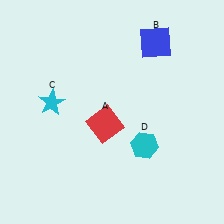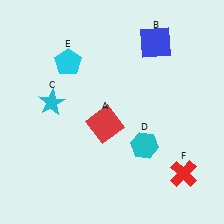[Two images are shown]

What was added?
A cyan pentagon (E), a red cross (F) were added in Image 2.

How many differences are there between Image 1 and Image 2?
There are 2 differences between the two images.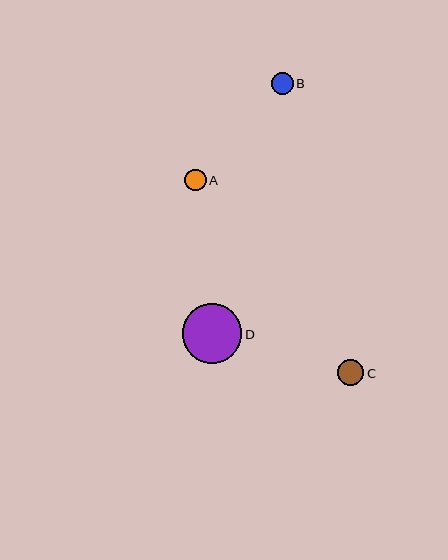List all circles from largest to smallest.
From largest to smallest: D, C, B, A.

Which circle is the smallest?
Circle A is the smallest with a size of approximately 21 pixels.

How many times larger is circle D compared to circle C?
Circle D is approximately 2.3 times the size of circle C.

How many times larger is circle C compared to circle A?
Circle C is approximately 1.2 times the size of circle A.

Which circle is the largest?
Circle D is the largest with a size of approximately 59 pixels.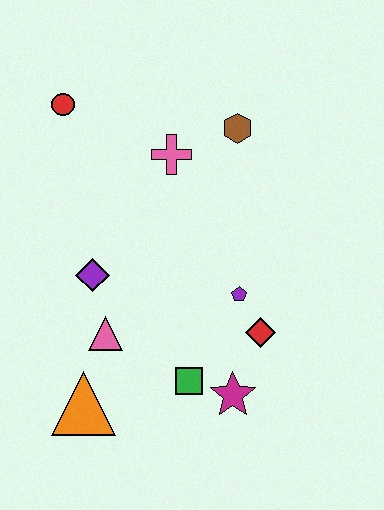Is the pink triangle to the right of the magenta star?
No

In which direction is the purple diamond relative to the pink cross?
The purple diamond is below the pink cross.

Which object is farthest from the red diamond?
The red circle is farthest from the red diamond.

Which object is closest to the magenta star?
The green square is closest to the magenta star.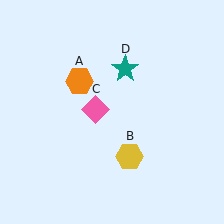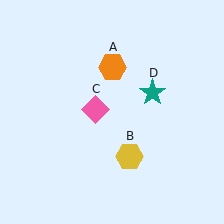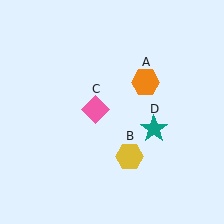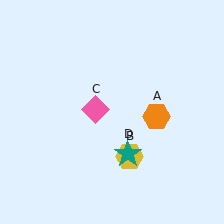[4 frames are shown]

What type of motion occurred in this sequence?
The orange hexagon (object A), teal star (object D) rotated clockwise around the center of the scene.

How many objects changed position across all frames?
2 objects changed position: orange hexagon (object A), teal star (object D).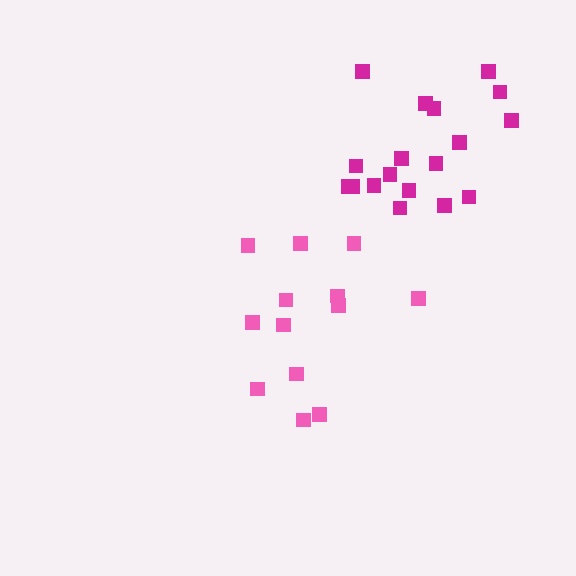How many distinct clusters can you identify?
There are 2 distinct clusters.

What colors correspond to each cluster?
The clusters are colored: magenta, pink.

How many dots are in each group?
Group 1: 18 dots, Group 2: 13 dots (31 total).